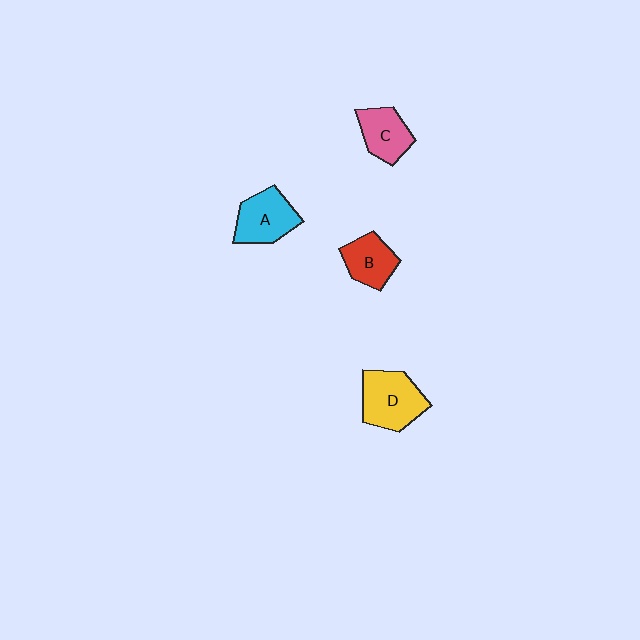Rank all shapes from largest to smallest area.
From largest to smallest: D (yellow), A (cyan), C (pink), B (red).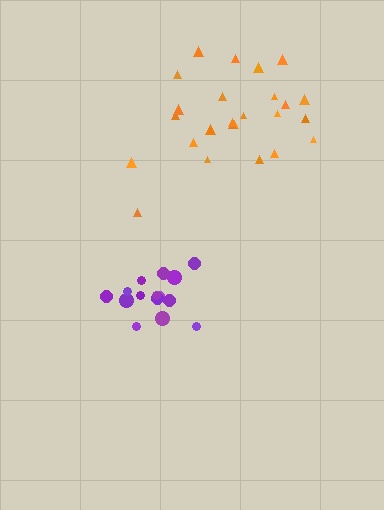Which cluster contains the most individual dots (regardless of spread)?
Orange (25).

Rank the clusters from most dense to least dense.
purple, orange.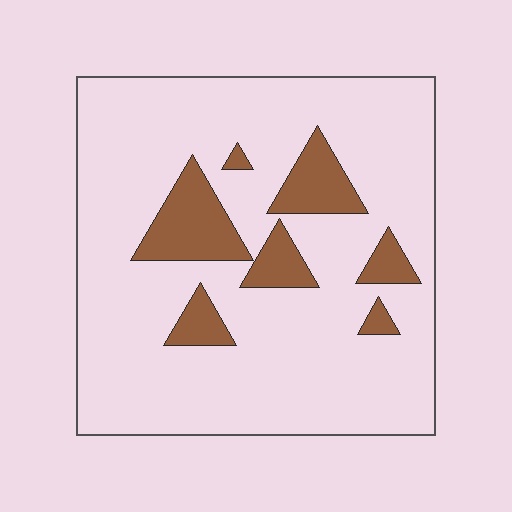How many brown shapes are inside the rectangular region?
7.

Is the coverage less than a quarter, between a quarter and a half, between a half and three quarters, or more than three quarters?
Less than a quarter.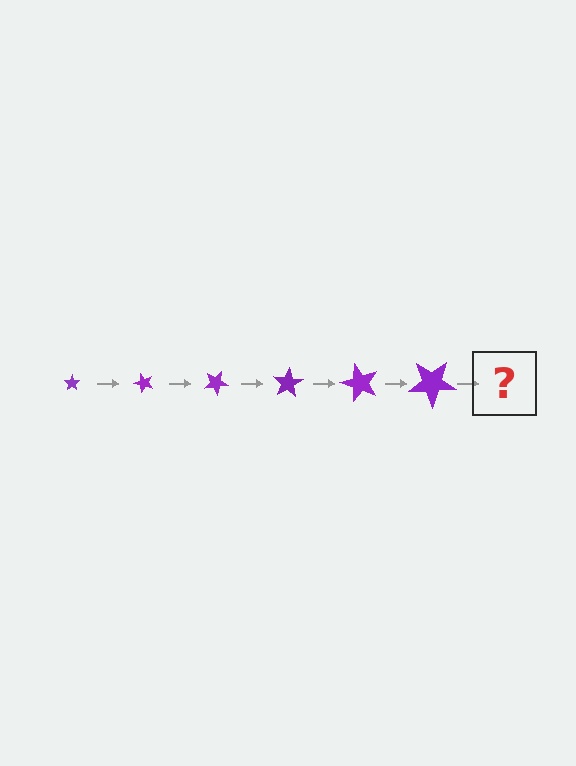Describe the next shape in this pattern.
It should be a star, larger than the previous one and rotated 300 degrees from the start.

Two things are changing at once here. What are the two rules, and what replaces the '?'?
The two rules are that the star grows larger each step and it rotates 50 degrees each step. The '?' should be a star, larger than the previous one and rotated 300 degrees from the start.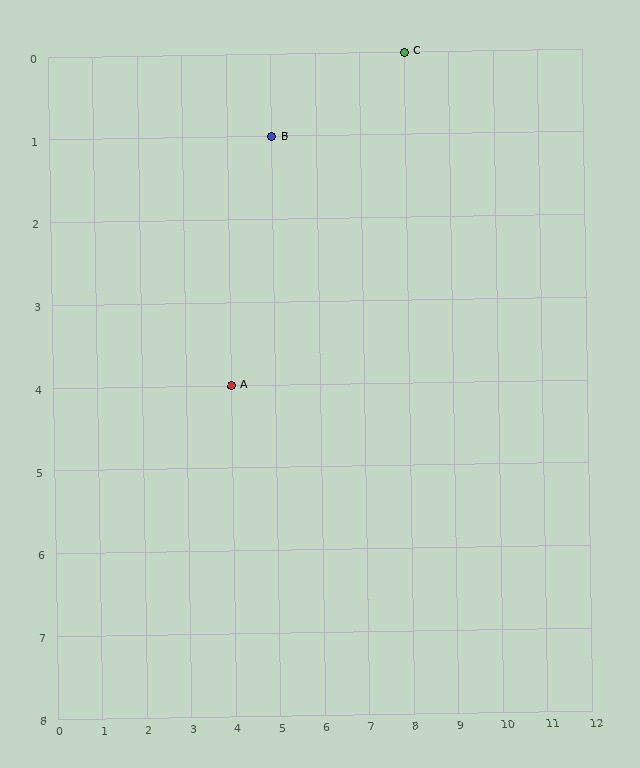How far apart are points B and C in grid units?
Points B and C are 3 columns and 1 row apart (about 3.2 grid units diagonally).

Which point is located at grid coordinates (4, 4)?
Point A is at (4, 4).